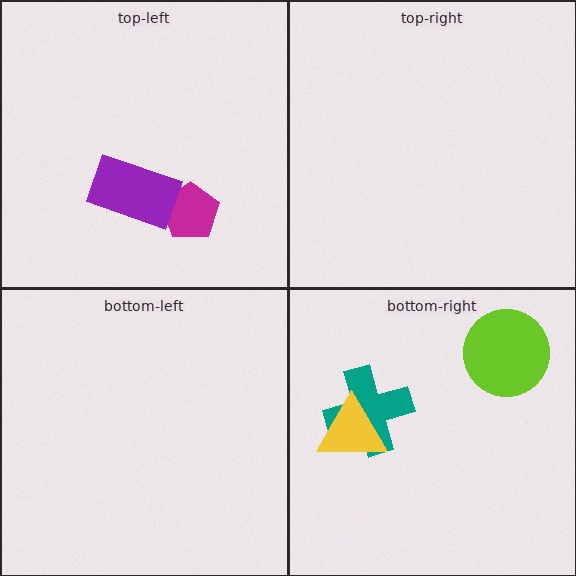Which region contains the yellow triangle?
The bottom-right region.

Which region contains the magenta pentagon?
The top-left region.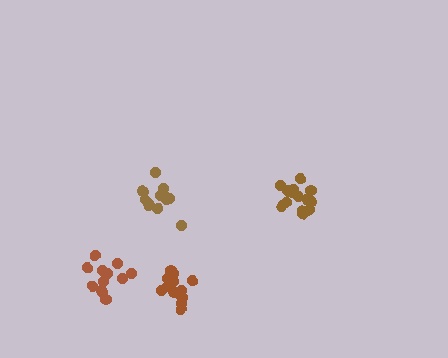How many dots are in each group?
Group 1: 16 dots, Group 2: 16 dots, Group 3: 11 dots, Group 4: 12 dots (55 total).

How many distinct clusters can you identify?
There are 4 distinct clusters.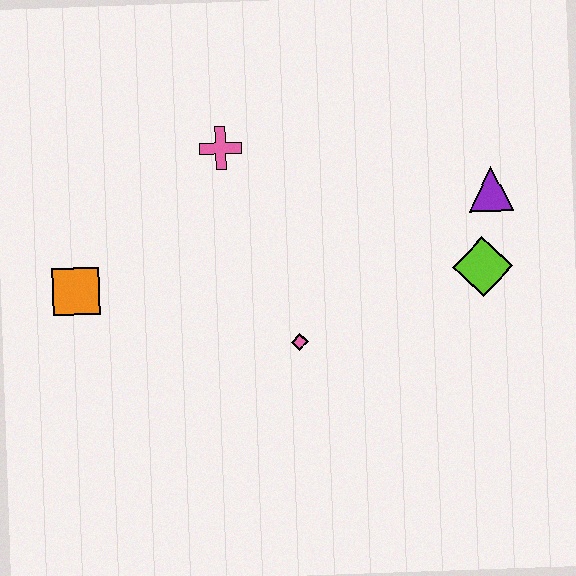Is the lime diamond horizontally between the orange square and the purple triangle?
Yes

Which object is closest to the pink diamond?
The lime diamond is closest to the pink diamond.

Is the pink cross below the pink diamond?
No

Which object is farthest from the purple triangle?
The orange square is farthest from the purple triangle.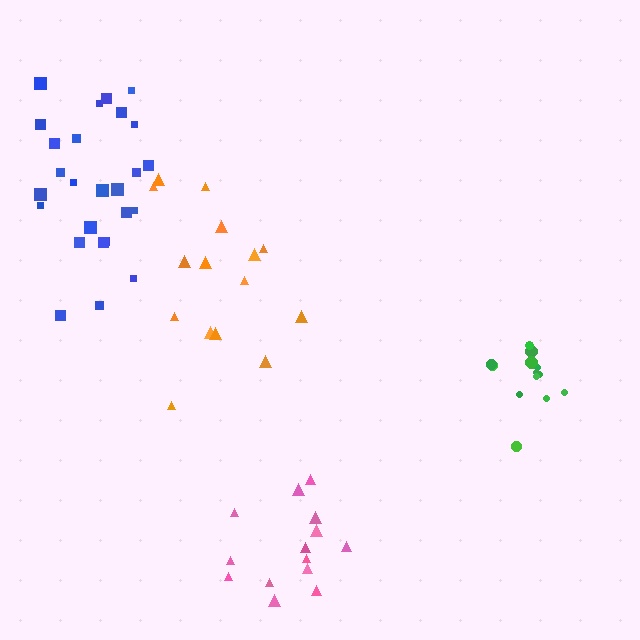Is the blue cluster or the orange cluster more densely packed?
Blue.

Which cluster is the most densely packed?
Green.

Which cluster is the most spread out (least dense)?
Orange.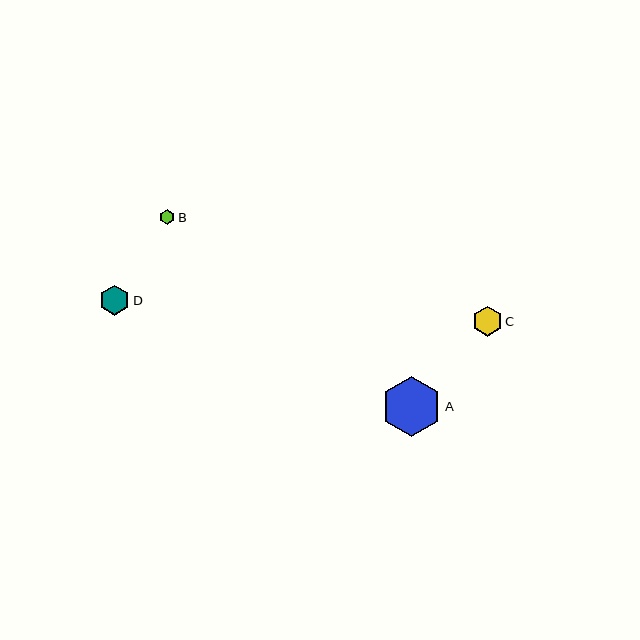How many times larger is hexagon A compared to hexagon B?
Hexagon A is approximately 3.9 times the size of hexagon B.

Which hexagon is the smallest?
Hexagon B is the smallest with a size of approximately 15 pixels.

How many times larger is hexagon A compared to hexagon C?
Hexagon A is approximately 2.0 times the size of hexagon C.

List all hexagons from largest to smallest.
From largest to smallest: A, C, D, B.